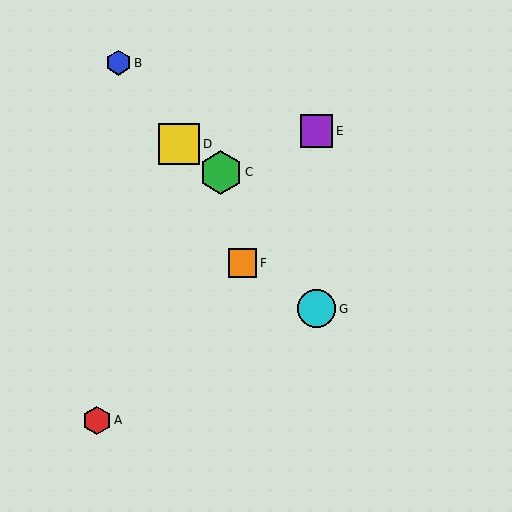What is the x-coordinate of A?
Object A is at x≈97.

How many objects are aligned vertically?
2 objects (E, G) are aligned vertically.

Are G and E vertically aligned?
Yes, both are at x≈317.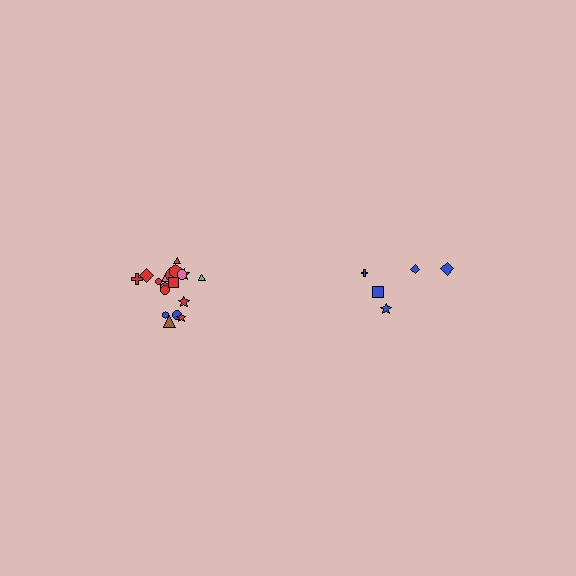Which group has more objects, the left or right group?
The left group.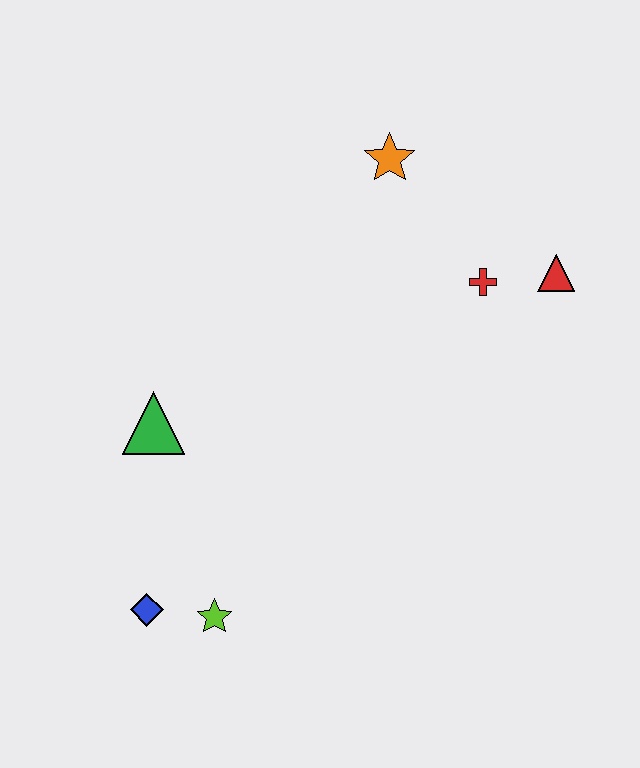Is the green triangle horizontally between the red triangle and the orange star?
No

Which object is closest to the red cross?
The red triangle is closest to the red cross.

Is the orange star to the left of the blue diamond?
No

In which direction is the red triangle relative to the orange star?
The red triangle is to the right of the orange star.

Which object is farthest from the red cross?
The blue diamond is farthest from the red cross.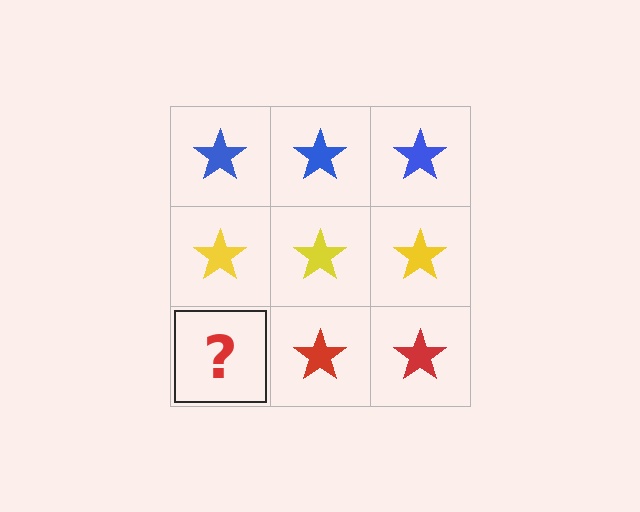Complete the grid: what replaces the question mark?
The question mark should be replaced with a red star.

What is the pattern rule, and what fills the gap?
The rule is that each row has a consistent color. The gap should be filled with a red star.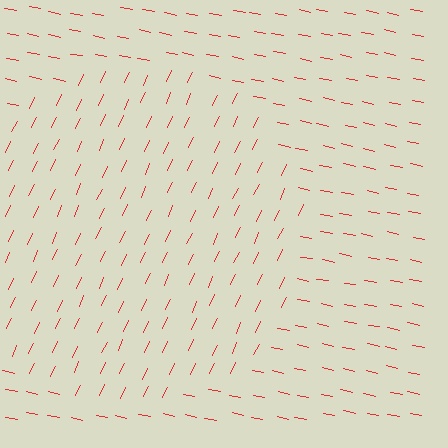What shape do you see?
I see a circle.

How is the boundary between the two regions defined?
The boundary is defined purely by a change in line orientation (approximately 77 degrees difference). All lines are the same color and thickness.